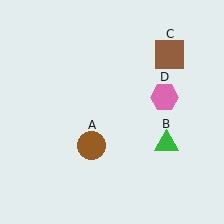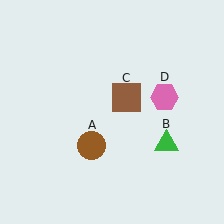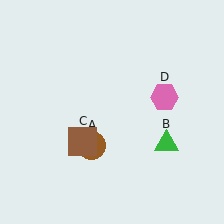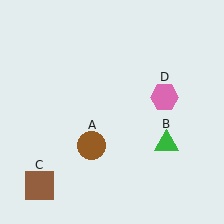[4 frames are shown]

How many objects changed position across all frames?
1 object changed position: brown square (object C).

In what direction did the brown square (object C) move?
The brown square (object C) moved down and to the left.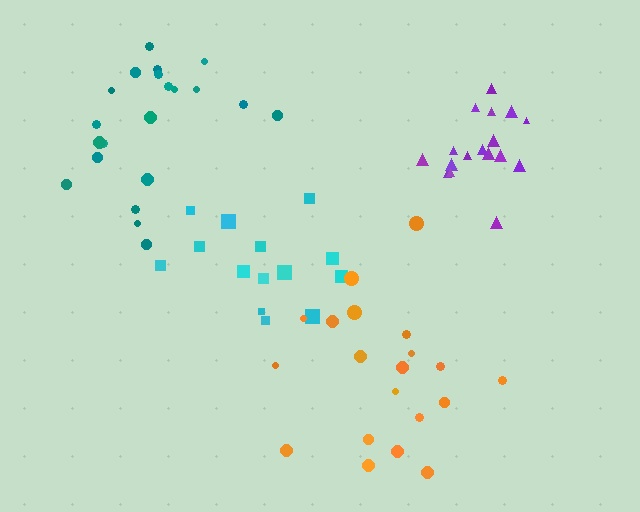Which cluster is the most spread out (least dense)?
Cyan.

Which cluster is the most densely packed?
Purple.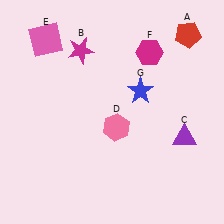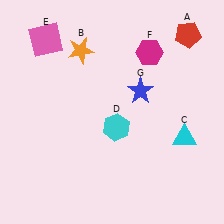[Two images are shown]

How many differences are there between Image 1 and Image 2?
There are 3 differences between the two images.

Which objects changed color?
B changed from magenta to orange. C changed from purple to cyan. D changed from pink to cyan.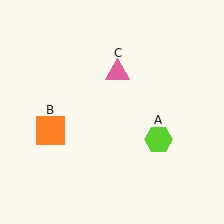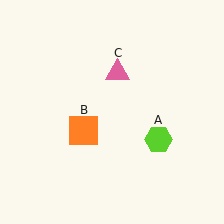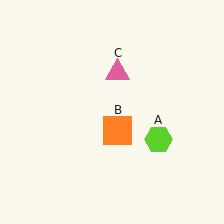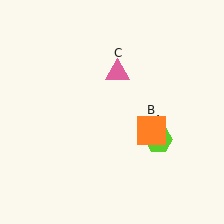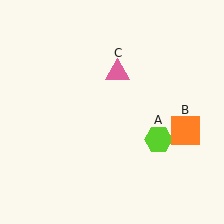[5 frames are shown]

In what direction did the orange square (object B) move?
The orange square (object B) moved right.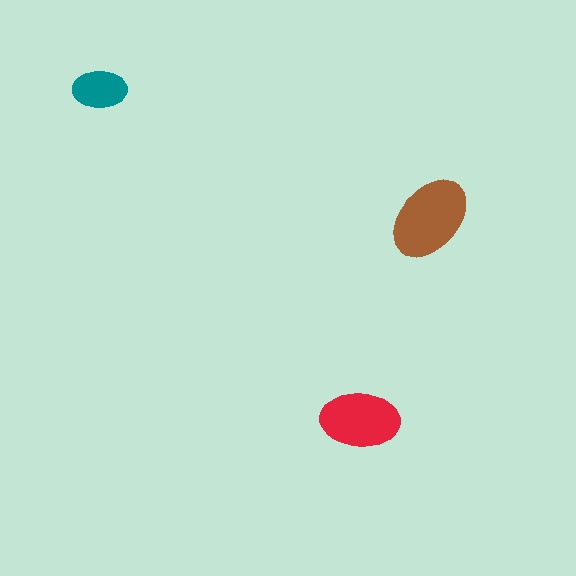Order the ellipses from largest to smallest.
the brown one, the red one, the teal one.